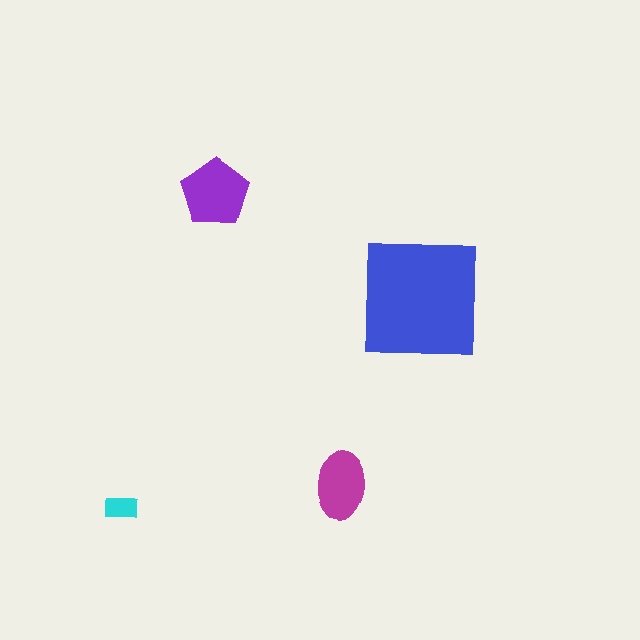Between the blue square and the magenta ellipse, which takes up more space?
The blue square.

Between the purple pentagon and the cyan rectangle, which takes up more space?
The purple pentagon.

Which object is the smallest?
The cyan rectangle.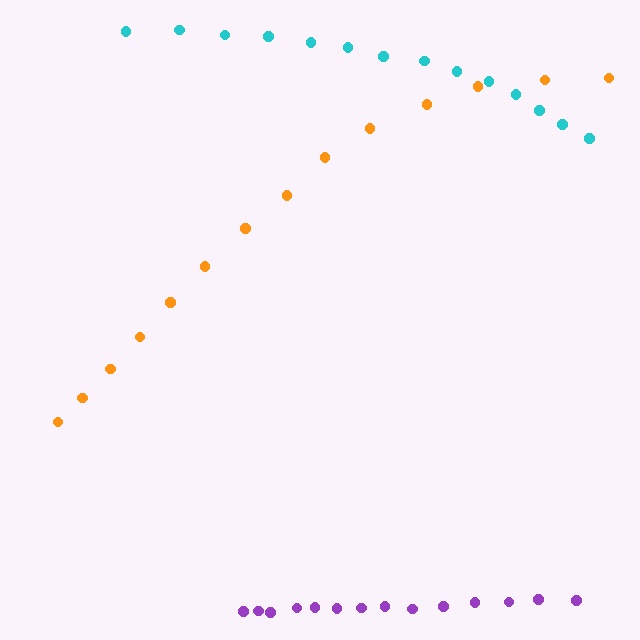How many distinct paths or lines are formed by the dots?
There are 3 distinct paths.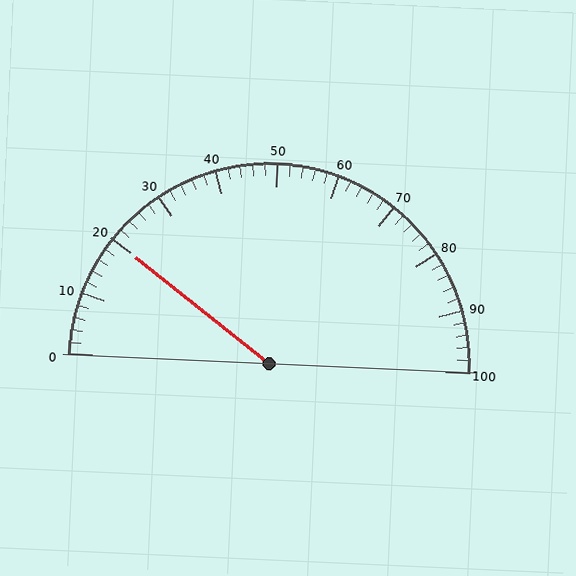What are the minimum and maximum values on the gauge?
The gauge ranges from 0 to 100.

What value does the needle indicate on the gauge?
The needle indicates approximately 20.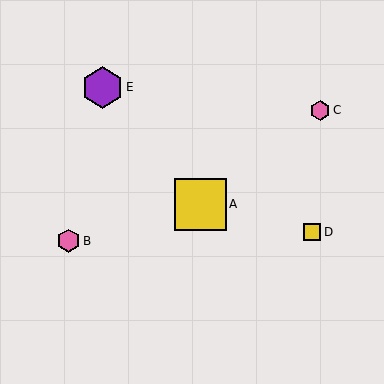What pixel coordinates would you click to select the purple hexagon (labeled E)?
Click at (103, 87) to select the purple hexagon E.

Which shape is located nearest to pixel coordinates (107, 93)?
The purple hexagon (labeled E) at (103, 87) is nearest to that location.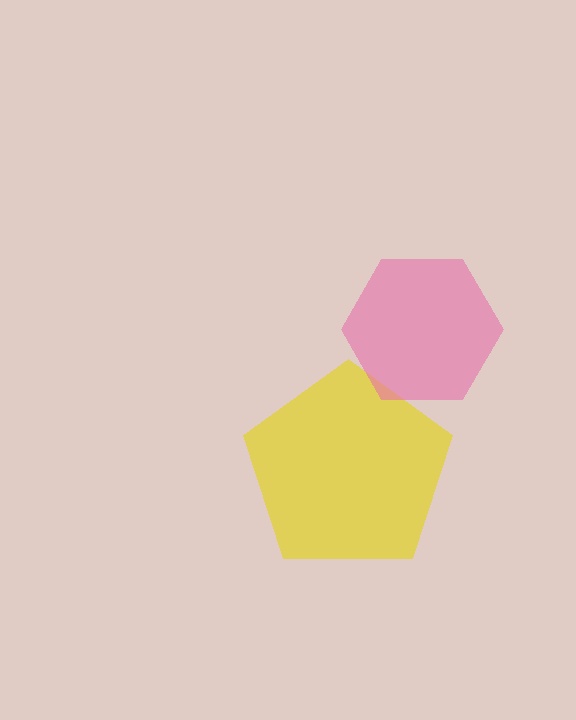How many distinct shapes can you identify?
There are 2 distinct shapes: a yellow pentagon, a pink hexagon.